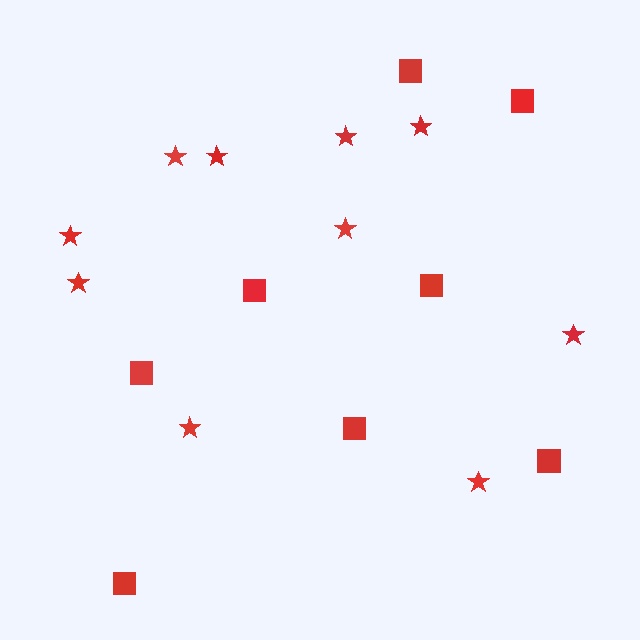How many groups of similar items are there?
There are 2 groups: one group of stars (10) and one group of squares (8).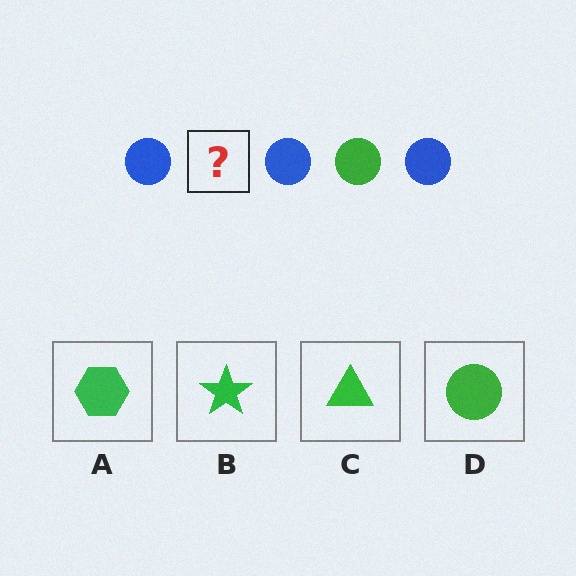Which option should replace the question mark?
Option D.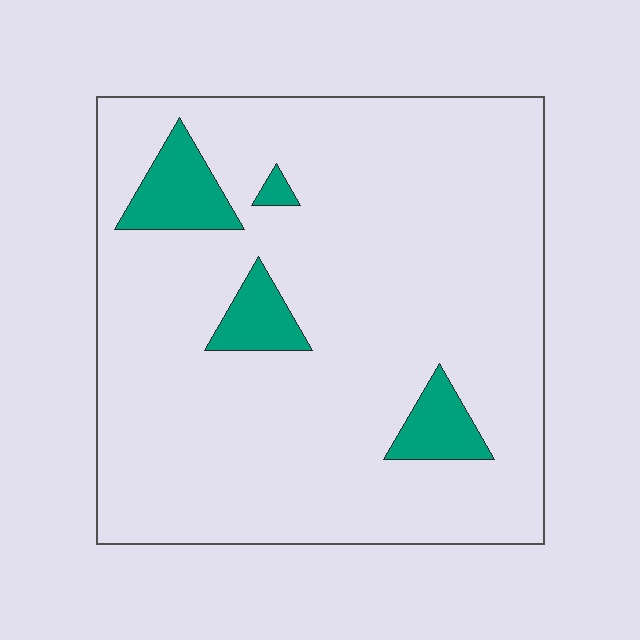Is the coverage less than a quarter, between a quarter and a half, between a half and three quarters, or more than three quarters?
Less than a quarter.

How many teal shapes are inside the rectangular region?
4.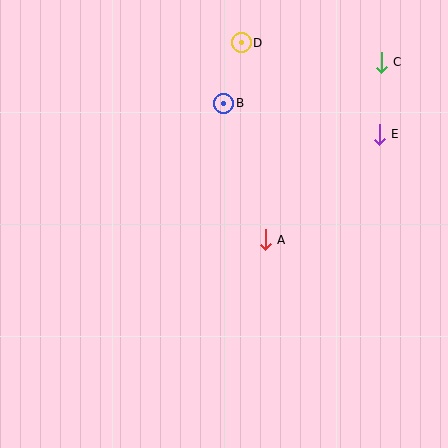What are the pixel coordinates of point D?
Point D is at (241, 43).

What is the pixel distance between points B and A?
The distance between B and A is 143 pixels.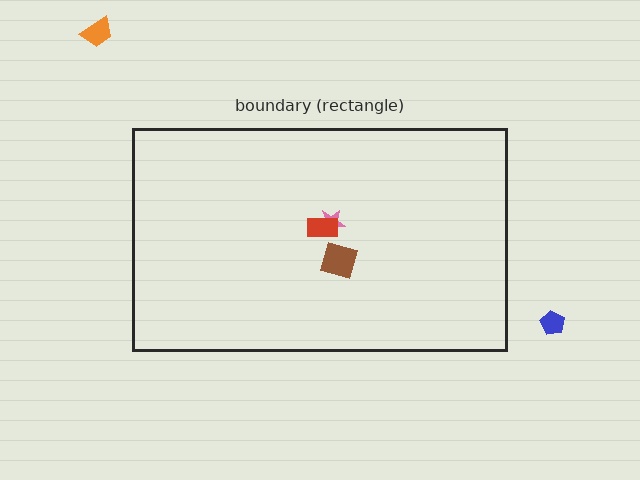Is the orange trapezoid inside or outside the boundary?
Outside.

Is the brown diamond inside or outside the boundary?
Inside.